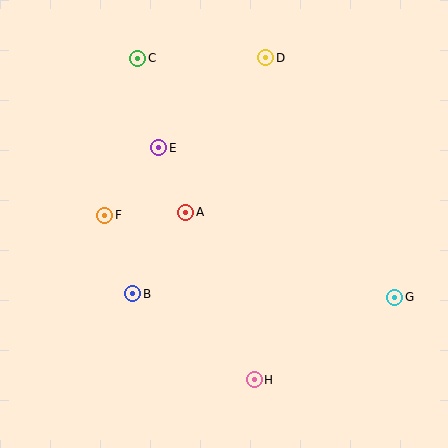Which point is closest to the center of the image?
Point A at (186, 212) is closest to the center.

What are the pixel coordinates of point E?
Point E is at (159, 148).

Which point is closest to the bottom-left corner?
Point B is closest to the bottom-left corner.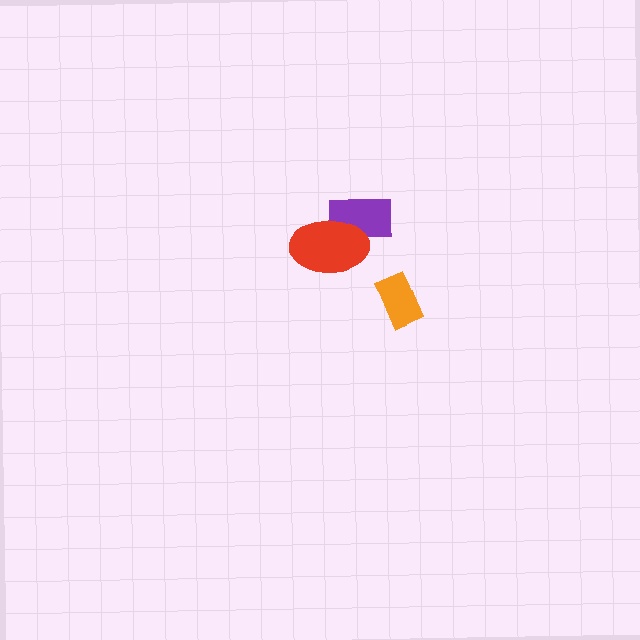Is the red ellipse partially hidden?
No, no other shape covers it.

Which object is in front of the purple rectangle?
The red ellipse is in front of the purple rectangle.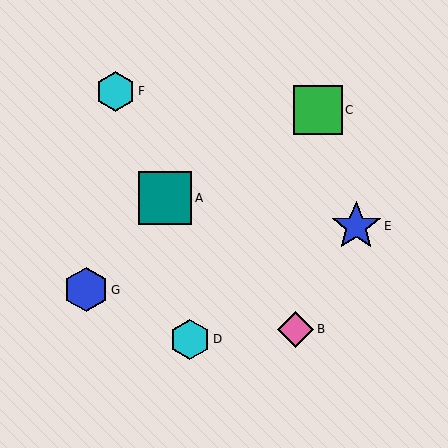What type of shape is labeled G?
Shape G is a blue hexagon.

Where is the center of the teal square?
The center of the teal square is at (165, 198).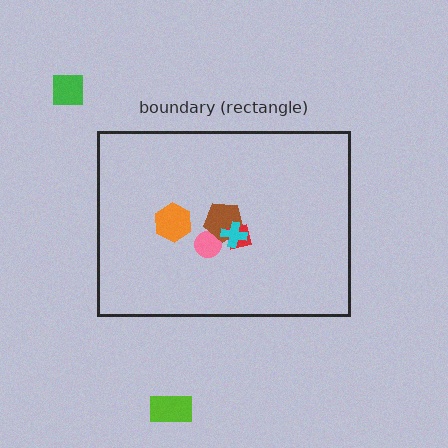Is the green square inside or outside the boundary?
Outside.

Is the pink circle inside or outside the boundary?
Inside.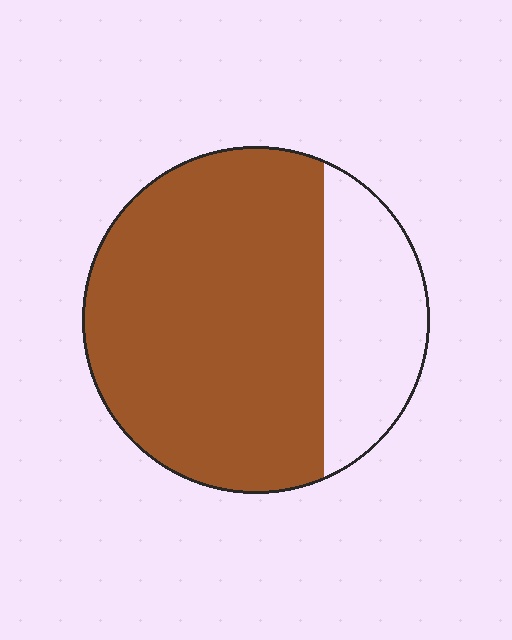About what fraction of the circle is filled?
About three quarters (3/4).